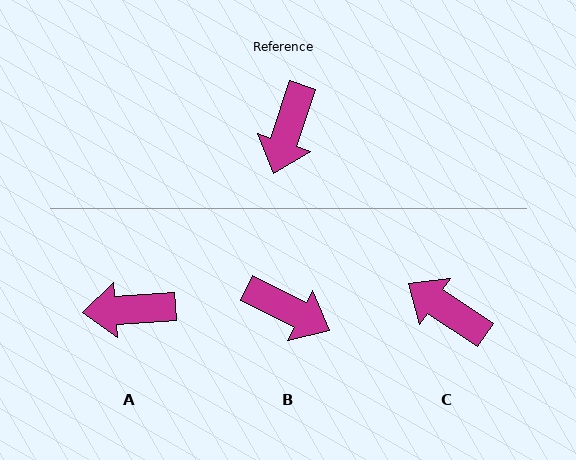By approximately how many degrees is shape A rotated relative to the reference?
Approximately 68 degrees clockwise.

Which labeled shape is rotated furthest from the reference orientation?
C, about 106 degrees away.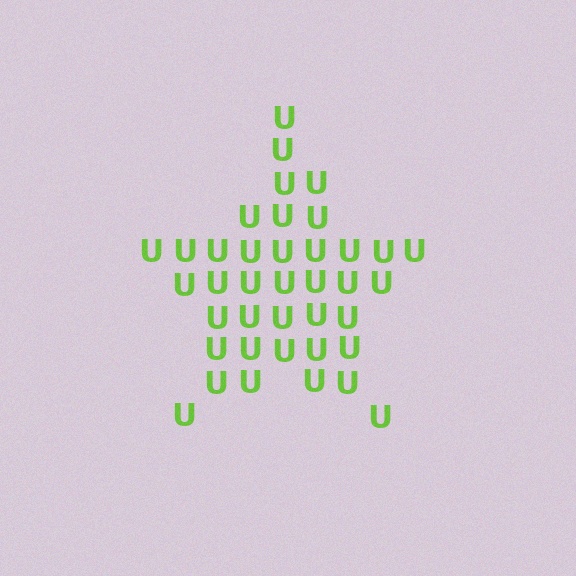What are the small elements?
The small elements are letter U's.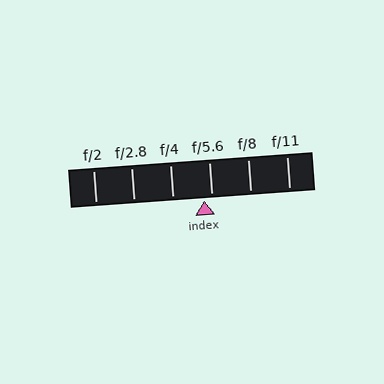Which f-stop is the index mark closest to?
The index mark is closest to f/5.6.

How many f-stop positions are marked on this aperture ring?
There are 6 f-stop positions marked.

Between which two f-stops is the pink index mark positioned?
The index mark is between f/4 and f/5.6.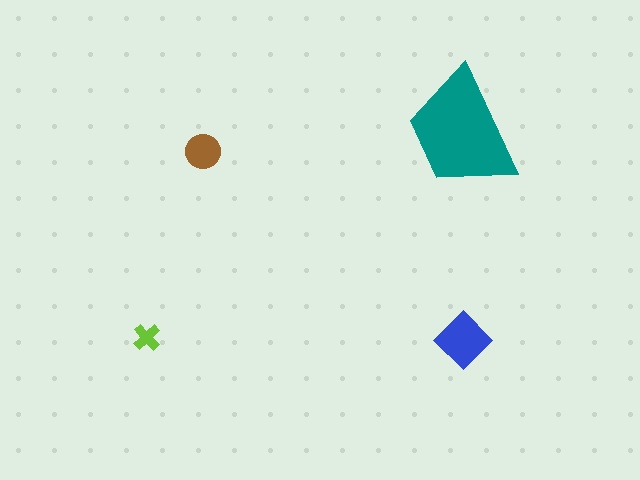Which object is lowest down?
The blue diamond is bottommost.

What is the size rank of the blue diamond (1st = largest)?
2nd.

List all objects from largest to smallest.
The teal trapezoid, the blue diamond, the brown circle, the lime cross.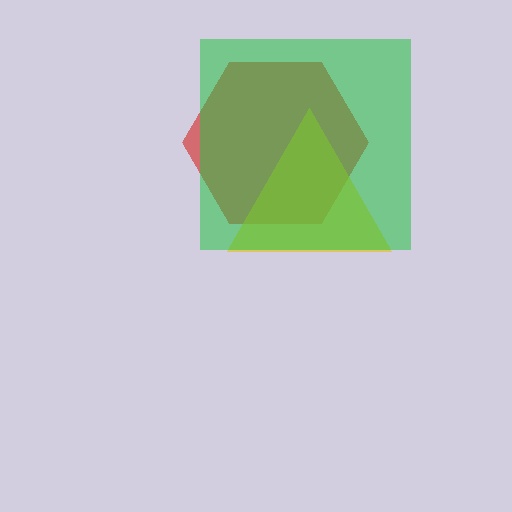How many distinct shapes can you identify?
There are 3 distinct shapes: a red hexagon, a yellow triangle, a green square.